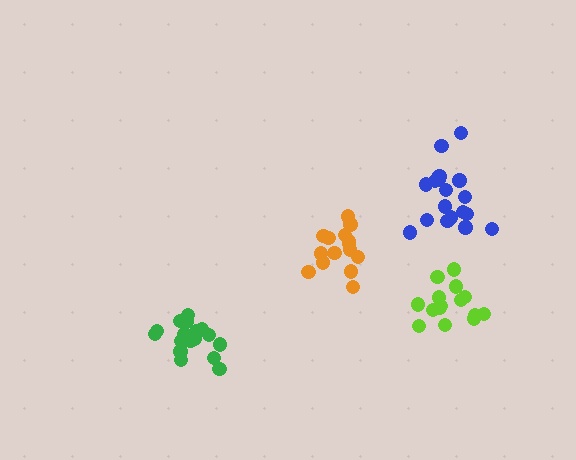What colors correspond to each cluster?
The clusters are colored: green, blue, orange, lime.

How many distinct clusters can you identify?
There are 4 distinct clusters.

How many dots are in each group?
Group 1: 18 dots, Group 2: 19 dots, Group 3: 15 dots, Group 4: 16 dots (68 total).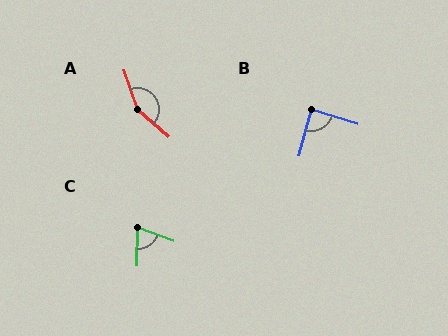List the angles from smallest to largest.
C (70°), B (88°), A (150°).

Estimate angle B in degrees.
Approximately 88 degrees.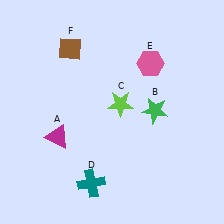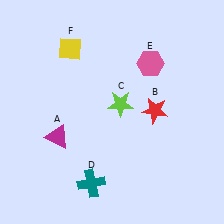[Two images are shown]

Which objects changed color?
B changed from green to red. F changed from brown to yellow.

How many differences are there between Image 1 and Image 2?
There are 2 differences between the two images.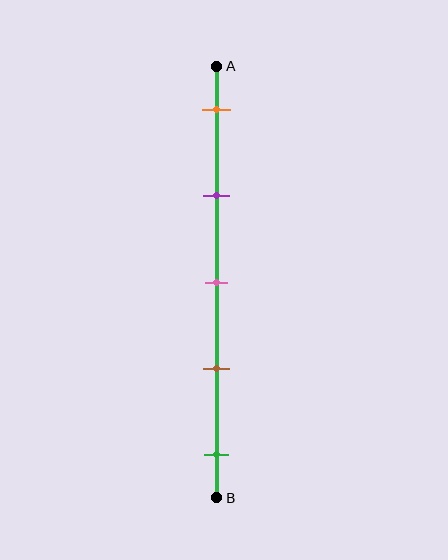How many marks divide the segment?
There are 5 marks dividing the segment.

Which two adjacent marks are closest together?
The pink and brown marks are the closest adjacent pair.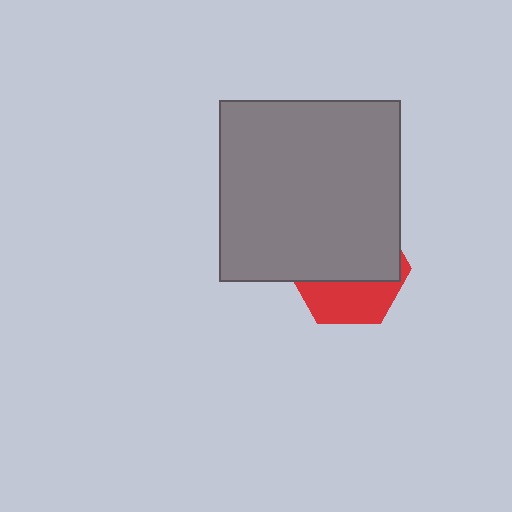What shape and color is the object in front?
The object in front is a gray square.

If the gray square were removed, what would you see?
You would see the complete red hexagon.